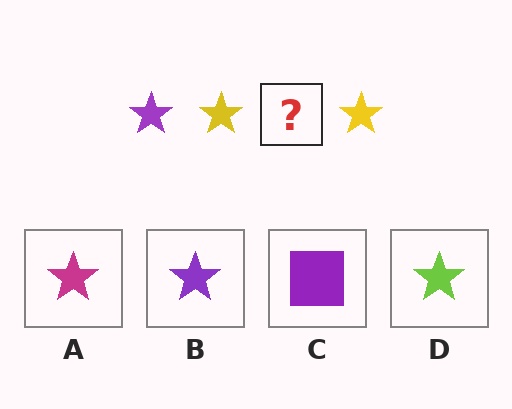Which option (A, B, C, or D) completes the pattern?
B.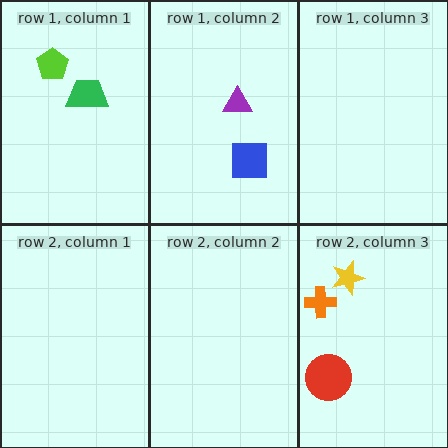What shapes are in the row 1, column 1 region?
The green trapezoid, the lime pentagon.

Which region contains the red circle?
The row 2, column 3 region.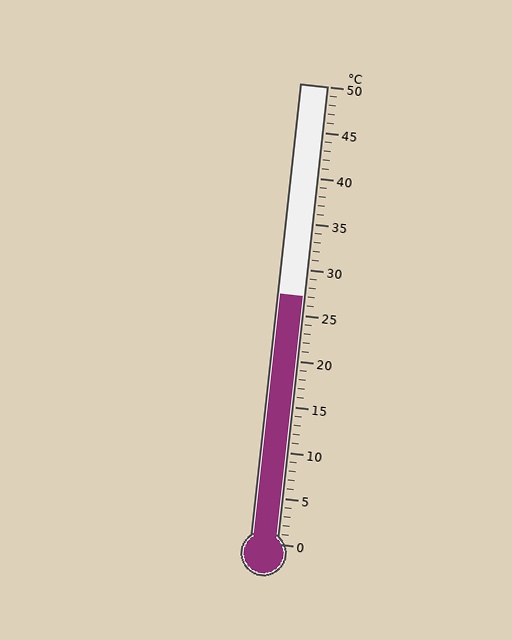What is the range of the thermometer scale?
The thermometer scale ranges from 0°C to 50°C.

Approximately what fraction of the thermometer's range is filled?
The thermometer is filled to approximately 55% of its range.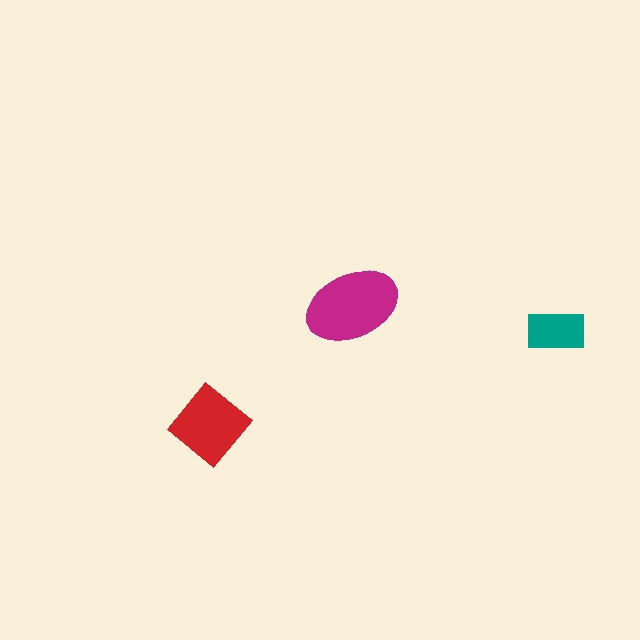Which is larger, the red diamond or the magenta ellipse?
The magenta ellipse.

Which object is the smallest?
The teal rectangle.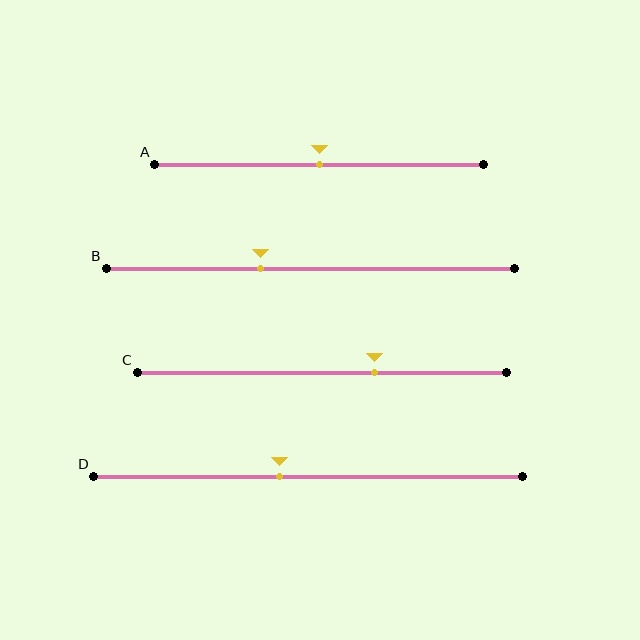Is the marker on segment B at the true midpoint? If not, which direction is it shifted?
No, the marker on segment B is shifted to the left by about 12% of the segment length.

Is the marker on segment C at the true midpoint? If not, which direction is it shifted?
No, the marker on segment C is shifted to the right by about 14% of the segment length.